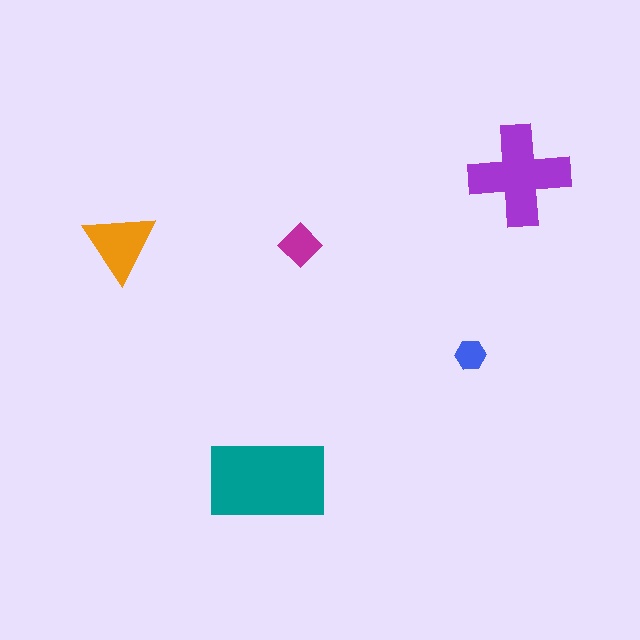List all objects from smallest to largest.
The blue hexagon, the magenta diamond, the orange triangle, the purple cross, the teal rectangle.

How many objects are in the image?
There are 5 objects in the image.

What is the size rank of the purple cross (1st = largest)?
2nd.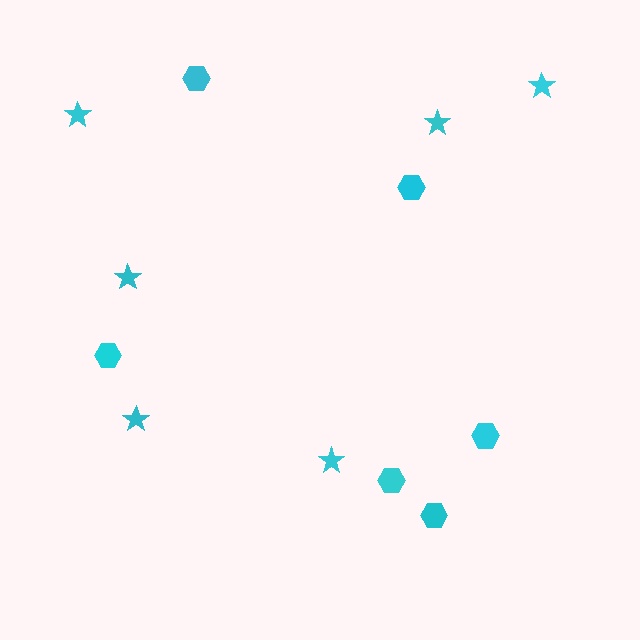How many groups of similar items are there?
There are 2 groups: one group of hexagons (6) and one group of stars (6).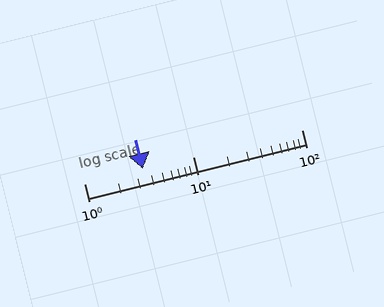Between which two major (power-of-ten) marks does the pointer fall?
The pointer is between 1 and 10.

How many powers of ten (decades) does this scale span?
The scale spans 2 decades, from 1 to 100.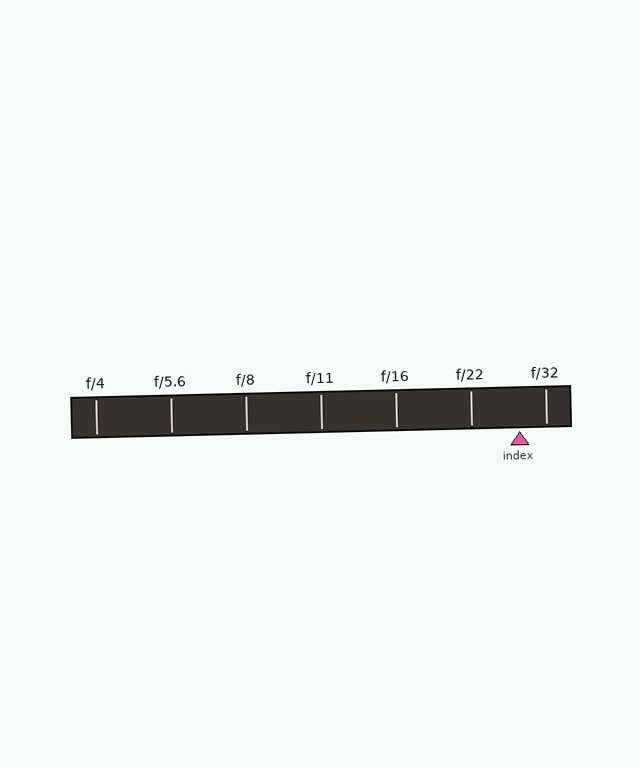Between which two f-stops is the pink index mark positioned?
The index mark is between f/22 and f/32.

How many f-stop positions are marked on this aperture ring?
There are 7 f-stop positions marked.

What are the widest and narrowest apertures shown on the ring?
The widest aperture shown is f/4 and the narrowest is f/32.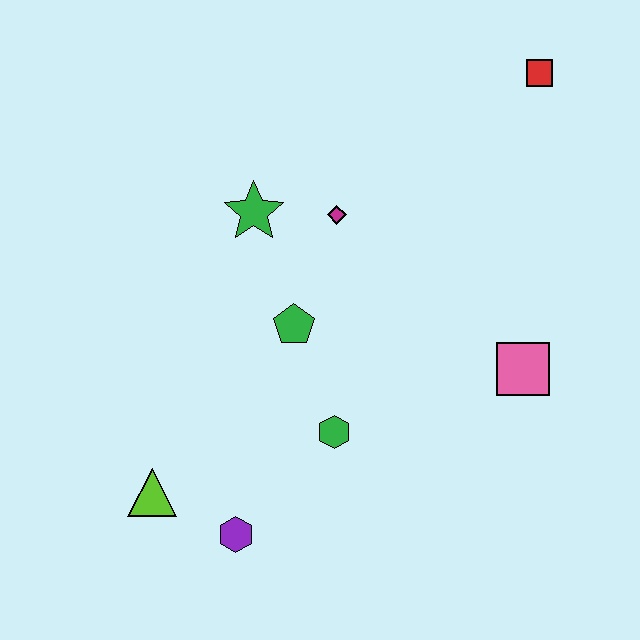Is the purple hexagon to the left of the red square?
Yes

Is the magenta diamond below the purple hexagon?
No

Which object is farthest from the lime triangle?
The red square is farthest from the lime triangle.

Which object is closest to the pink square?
The green hexagon is closest to the pink square.